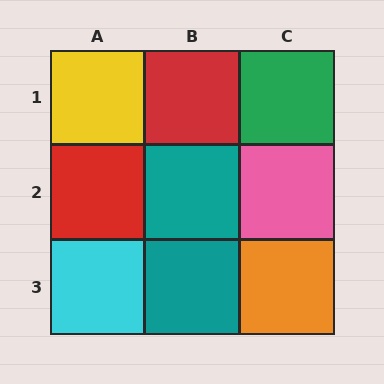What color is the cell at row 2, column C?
Pink.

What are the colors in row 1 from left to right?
Yellow, red, green.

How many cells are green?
1 cell is green.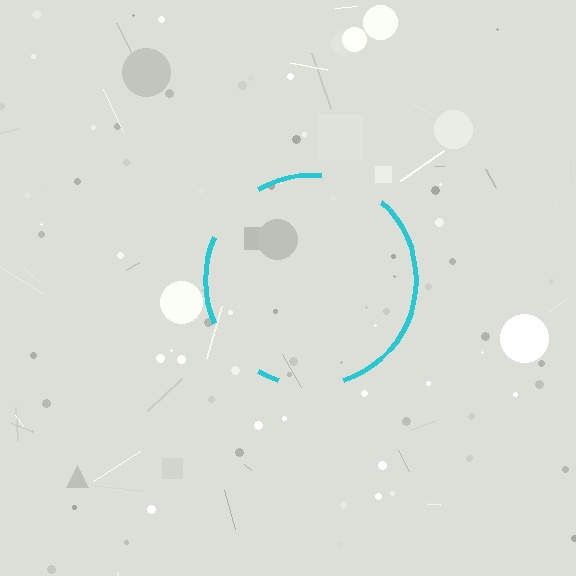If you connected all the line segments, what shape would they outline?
They would outline a circle.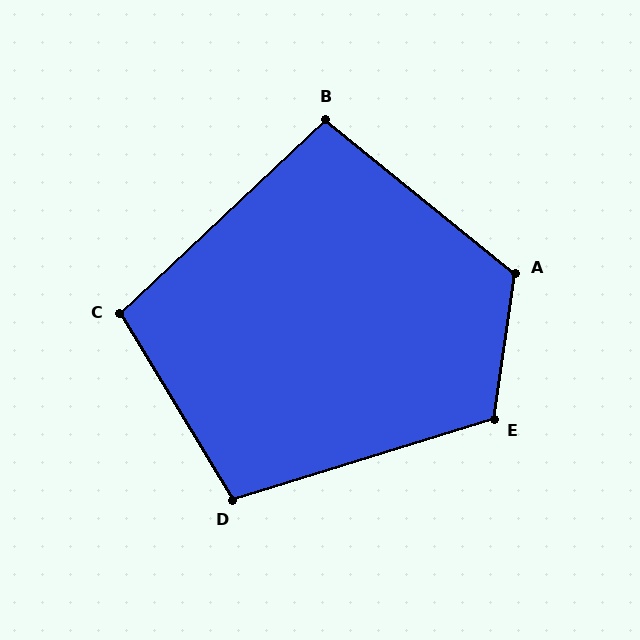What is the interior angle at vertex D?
Approximately 104 degrees (obtuse).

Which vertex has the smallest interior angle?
B, at approximately 98 degrees.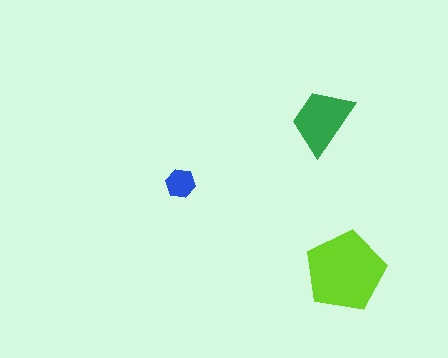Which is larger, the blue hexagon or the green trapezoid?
The green trapezoid.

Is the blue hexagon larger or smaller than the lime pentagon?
Smaller.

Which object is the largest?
The lime pentagon.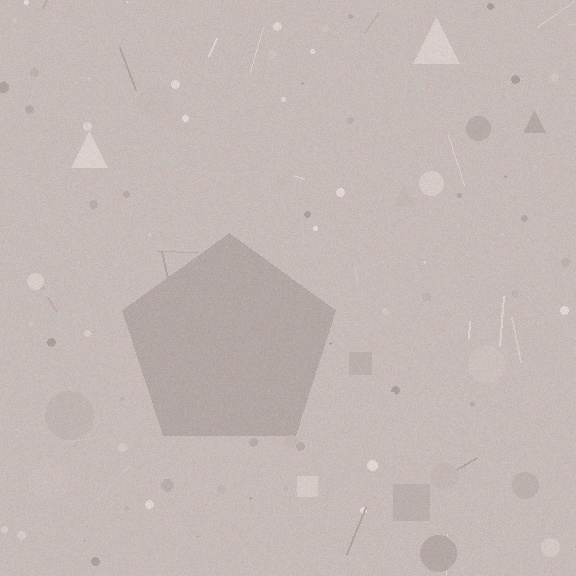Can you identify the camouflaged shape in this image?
The camouflaged shape is a pentagon.